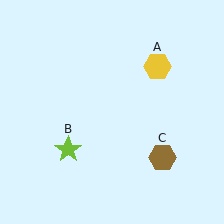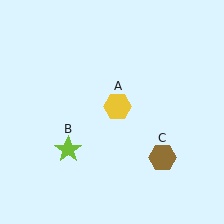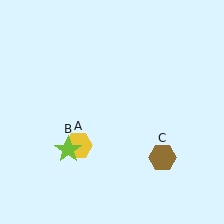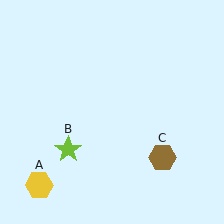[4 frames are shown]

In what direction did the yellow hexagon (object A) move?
The yellow hexagon (object A) moved down and to the left.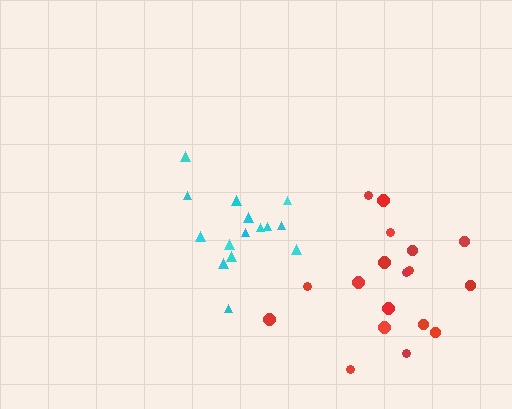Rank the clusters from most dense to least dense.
cyan, red.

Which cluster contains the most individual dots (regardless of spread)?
Red (18).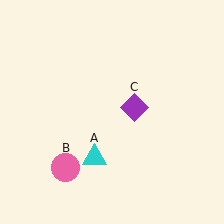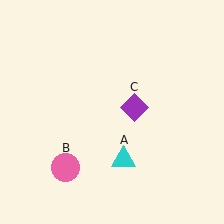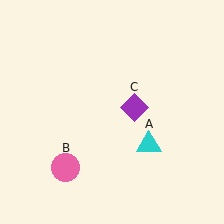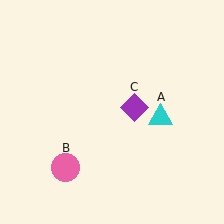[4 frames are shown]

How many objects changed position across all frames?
1 object changed position: cyan triangle (object A).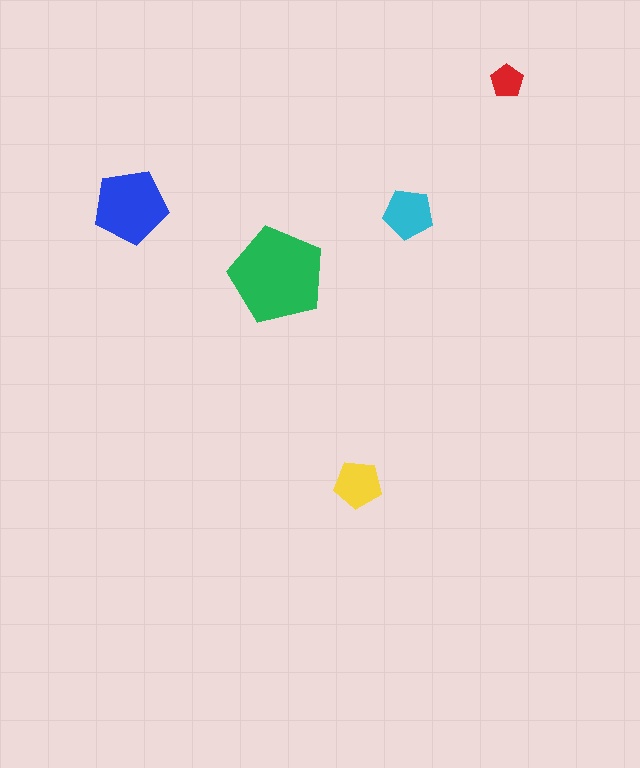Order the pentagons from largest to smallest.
the green one, the blue one, the cyan one, the yellow one, the red one.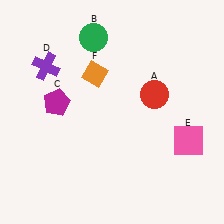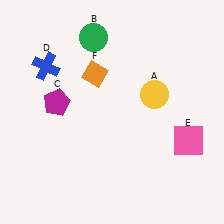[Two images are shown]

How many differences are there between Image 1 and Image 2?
There are 2 differences between the two images.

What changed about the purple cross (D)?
In Image 1, D is purple. In Image 2, it changed to blue.